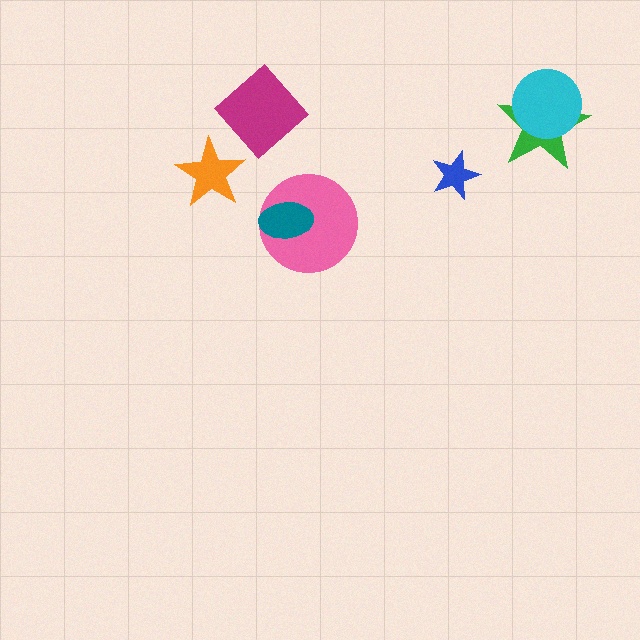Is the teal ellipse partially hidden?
No, no other shape covers it.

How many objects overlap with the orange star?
0 objects overlap with the orange star.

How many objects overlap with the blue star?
0 objects overlap with the blue star.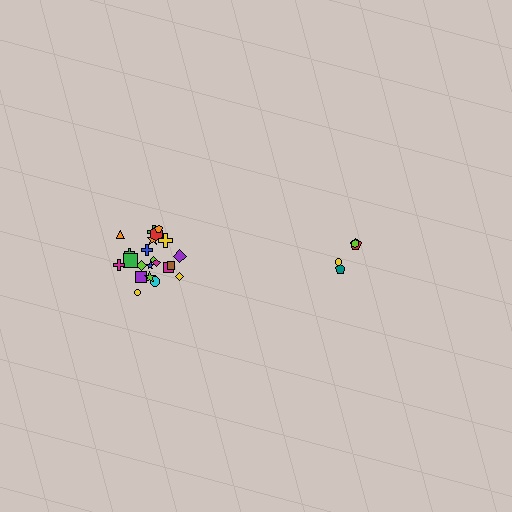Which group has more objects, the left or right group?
The left group.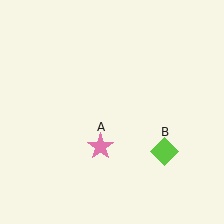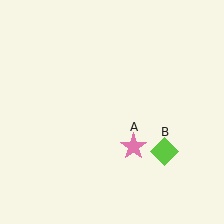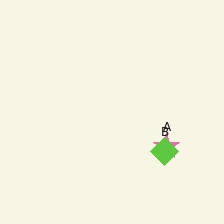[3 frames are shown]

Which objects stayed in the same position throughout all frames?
Lime diamond (object B) remained stationary.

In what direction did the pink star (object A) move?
The pink star (object A) moved right.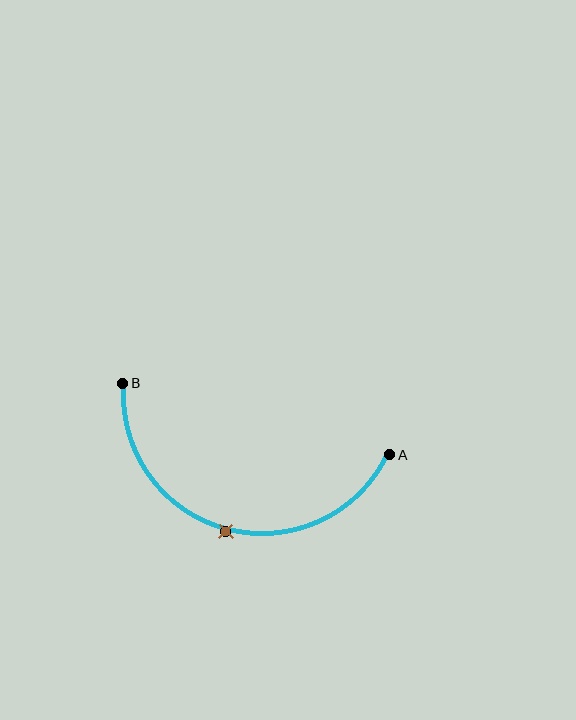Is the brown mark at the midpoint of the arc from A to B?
Yes. The brown mark lies on the arc at equal arc-length from both A and B — it is the arc midpoint.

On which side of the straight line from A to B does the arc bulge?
The arc bulges below the straight line connecting A and B.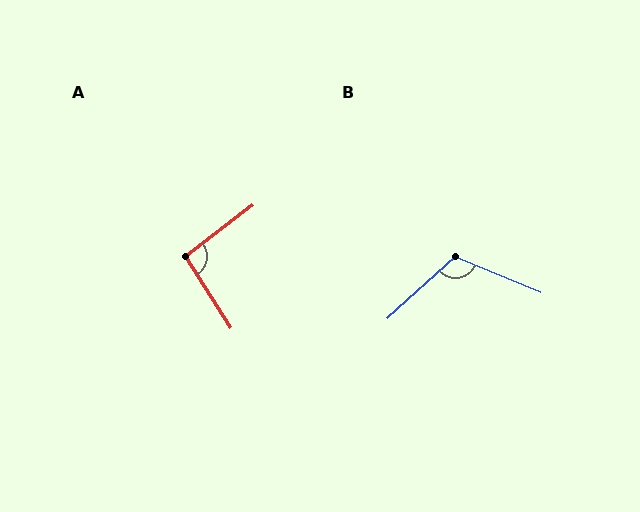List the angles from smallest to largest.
A (95°), B (115°).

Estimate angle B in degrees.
Approximately 115 degrees.